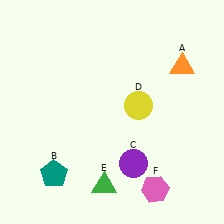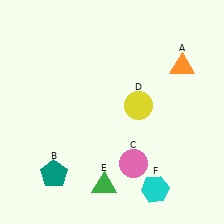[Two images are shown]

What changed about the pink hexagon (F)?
In Image 1, F is pink. In Image 2, it changed to cyan.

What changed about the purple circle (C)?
In Image 1, C is purple. In Image 2, it changed to pink.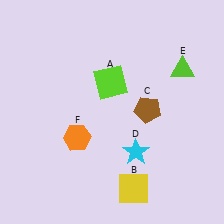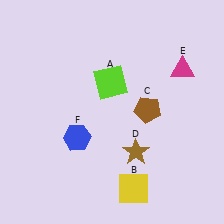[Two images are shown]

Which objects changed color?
D changed from cyan to brown. E changed from lime to magenta. F changed from orange to blue.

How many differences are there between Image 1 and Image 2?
There are 3 differences between the two images.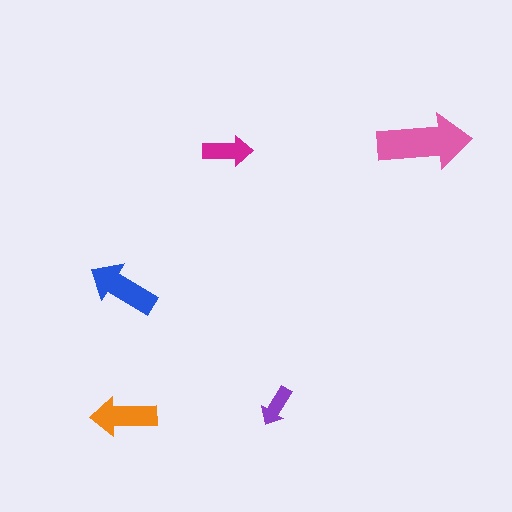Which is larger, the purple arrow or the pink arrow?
The pink one.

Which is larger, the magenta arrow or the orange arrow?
The orange one.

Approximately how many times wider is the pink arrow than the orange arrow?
About 1.5 times wider.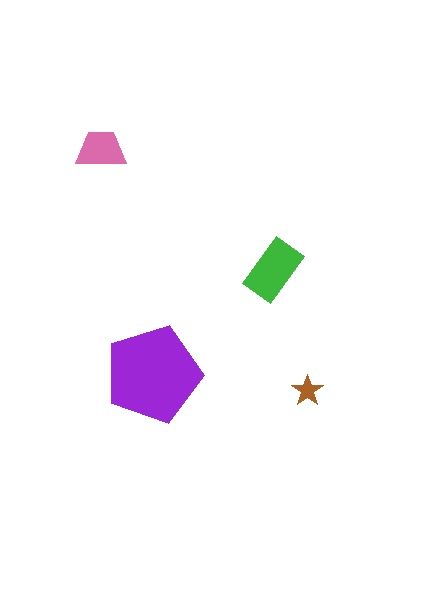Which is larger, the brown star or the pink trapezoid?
The pink trapezoid.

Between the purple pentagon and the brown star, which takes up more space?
The purple pentagon.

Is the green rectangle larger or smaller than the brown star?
Larger.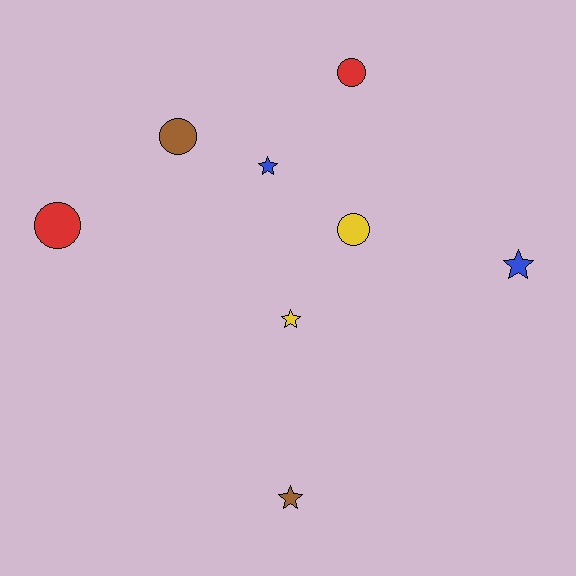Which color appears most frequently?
Red, with 2 objects.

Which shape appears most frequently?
Circle, with 4 objects.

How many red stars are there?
There are no red stars.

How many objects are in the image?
There are 8 objects.